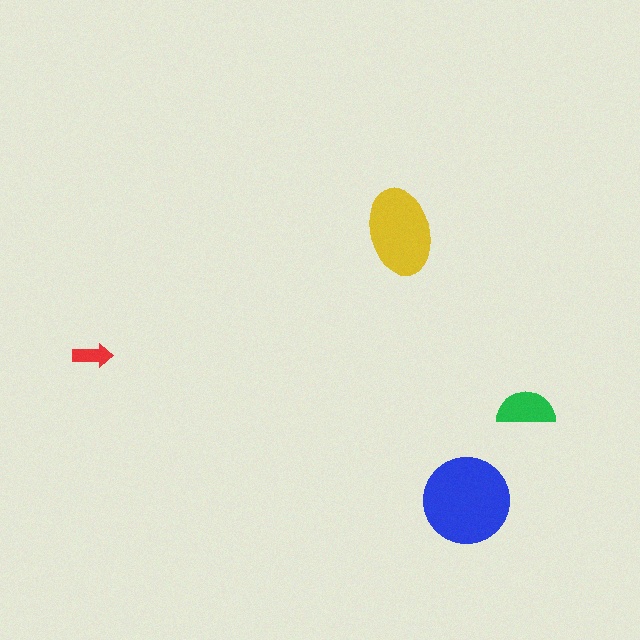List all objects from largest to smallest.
The blue circle, the yellow ellipse, the green semicircle, the red arrow.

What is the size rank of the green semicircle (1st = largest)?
3rd.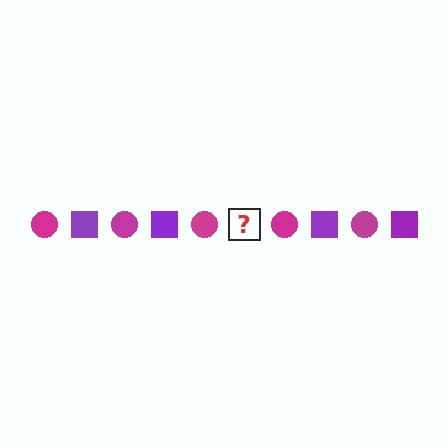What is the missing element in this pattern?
The missing element is a purple square.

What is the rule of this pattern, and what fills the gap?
The rule is that the pattern alternates between magenta circle and purple square. The gap should be filled with a purple square.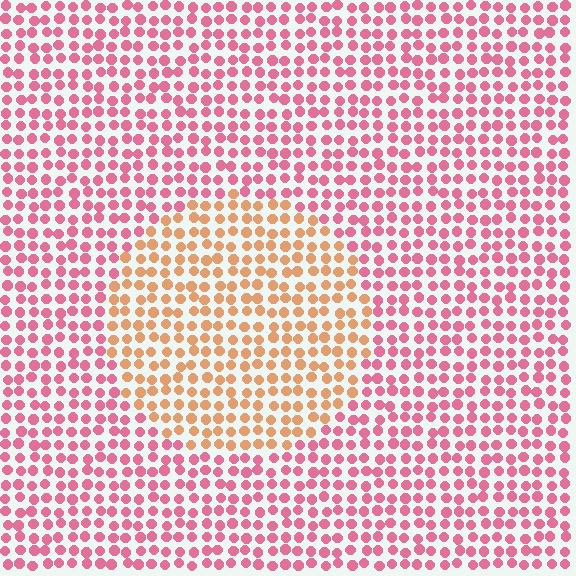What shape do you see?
I see a circle.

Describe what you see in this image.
The image is filled with small pink elements in a uniform arrangement. A circle-shaped region is visible where the elements are tinted to a slightly different hue, forming a subtle color boundary.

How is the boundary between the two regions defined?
The boundary is defined purely by a slight shift in hue (about 47 degrees). Spacing, size, and orientation are identical on both sides.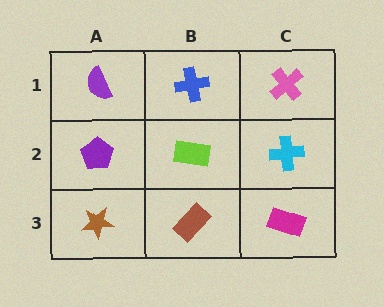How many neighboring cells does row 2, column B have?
4.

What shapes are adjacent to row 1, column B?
A lime rectangle (row 2, column B), a purple semicircle (row 1, column A), a pink cross (row 1, column C).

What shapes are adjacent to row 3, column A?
A purple pentagon (row 2, column A), a brown rectangle (row 3, column B).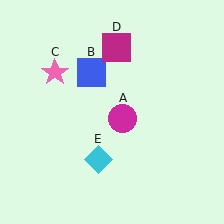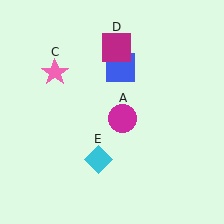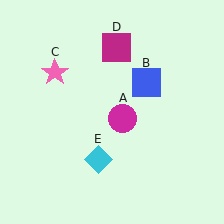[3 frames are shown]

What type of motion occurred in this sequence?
The blue square (object B) rotated clockwise around the center of the scene.